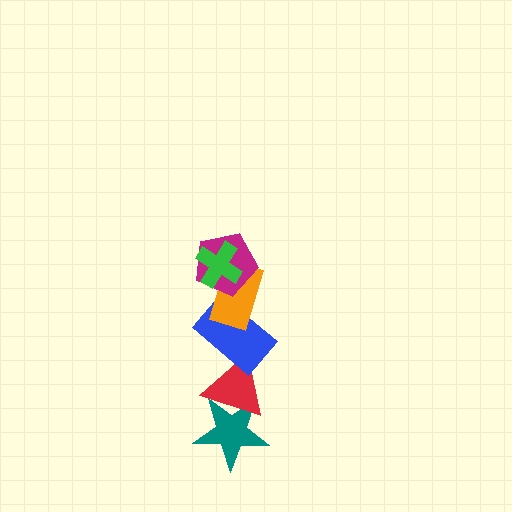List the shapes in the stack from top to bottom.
From top to bottom: the green cross, the magenta pentagon, the orange rectangle, the blue rectangle, the red triangle, the teal star.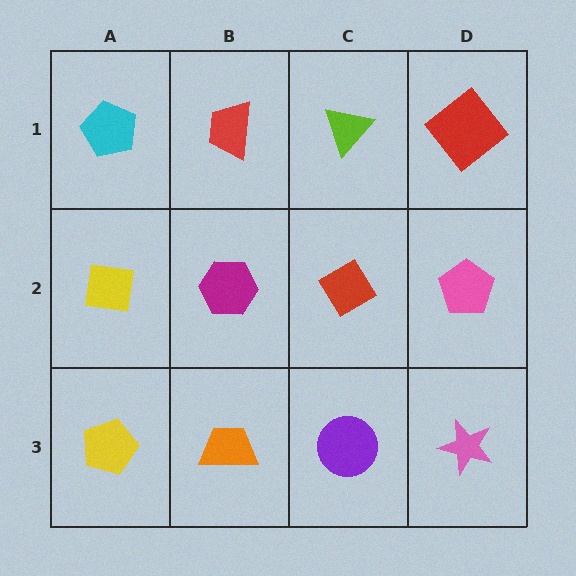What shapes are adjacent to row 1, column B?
A magenta hexagon (row 2, column B), a cyan pentagon (row 1, column A), a lime triangle (row 1, column C).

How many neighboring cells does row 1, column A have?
2.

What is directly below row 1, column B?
A magenta hexagon.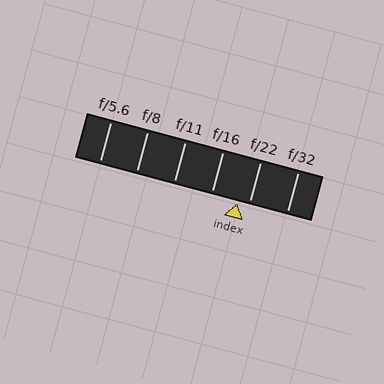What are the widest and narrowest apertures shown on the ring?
The widest aperture shown is f/5.6 and the narrowest is f/32.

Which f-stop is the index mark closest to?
The index mark is closest to f/22.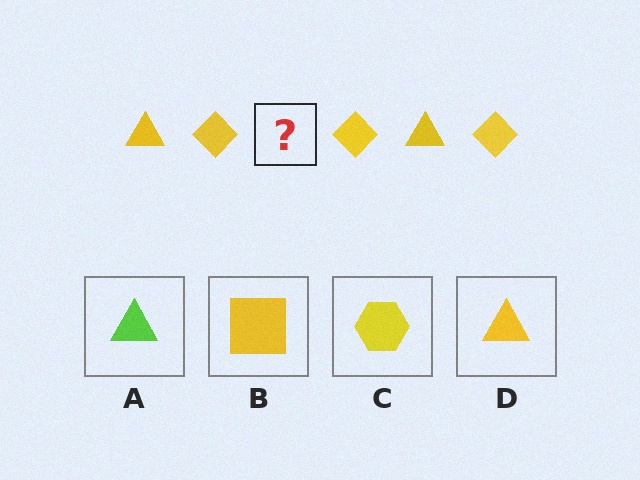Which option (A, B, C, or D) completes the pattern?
D.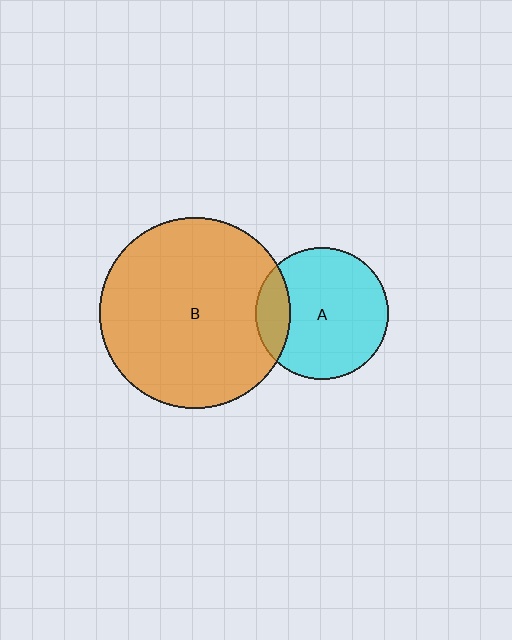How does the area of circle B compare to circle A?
Approximately 2.1 times.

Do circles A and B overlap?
Yes.